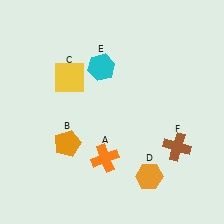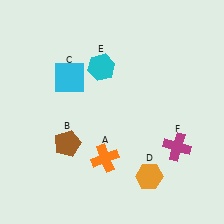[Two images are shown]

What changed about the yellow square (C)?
In Image 1, C is yellow. In Image 2, it changed to cyan.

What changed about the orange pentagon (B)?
In Image 1, B is orange. In Image 2, it changed to brown.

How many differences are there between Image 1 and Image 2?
There are 3 differences between the two images.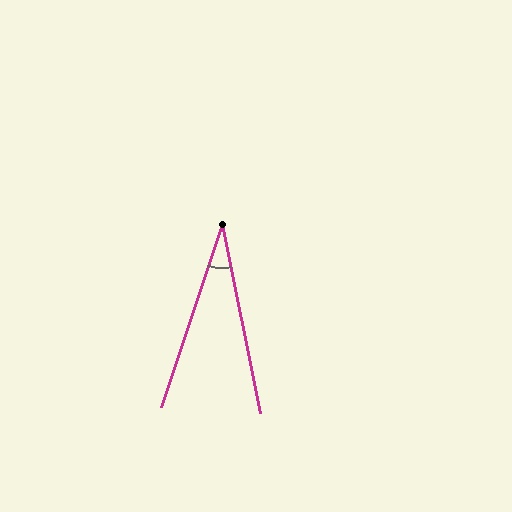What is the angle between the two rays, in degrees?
Approximately 30 degrees.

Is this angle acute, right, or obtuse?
It is acute.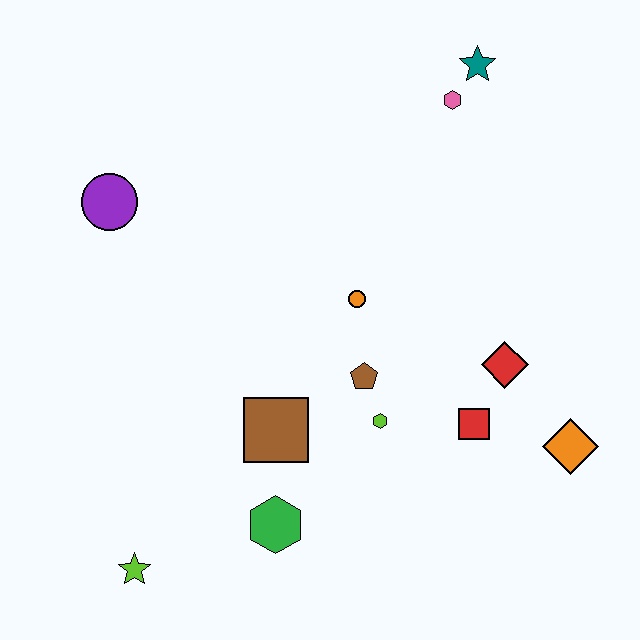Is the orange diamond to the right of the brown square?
Yes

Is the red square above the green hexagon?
Yes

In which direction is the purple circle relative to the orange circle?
The purple circle is to the left of the orange circle.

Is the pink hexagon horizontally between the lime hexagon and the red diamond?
Yes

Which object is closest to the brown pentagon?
The lime hexagon is closest to the brown pentagon.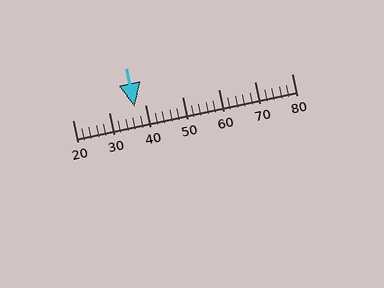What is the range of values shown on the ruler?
The ruler shows values from 20 to 80.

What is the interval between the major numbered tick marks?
The major tick marks are spaced 10 units apart.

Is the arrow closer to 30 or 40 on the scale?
The arrow is closer to 40.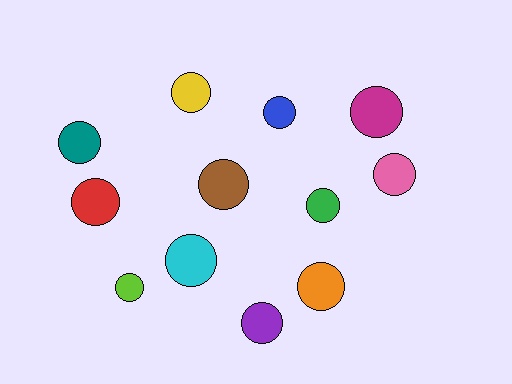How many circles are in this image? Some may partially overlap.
There are 12 circles.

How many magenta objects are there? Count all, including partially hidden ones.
There is 1 magenta object.